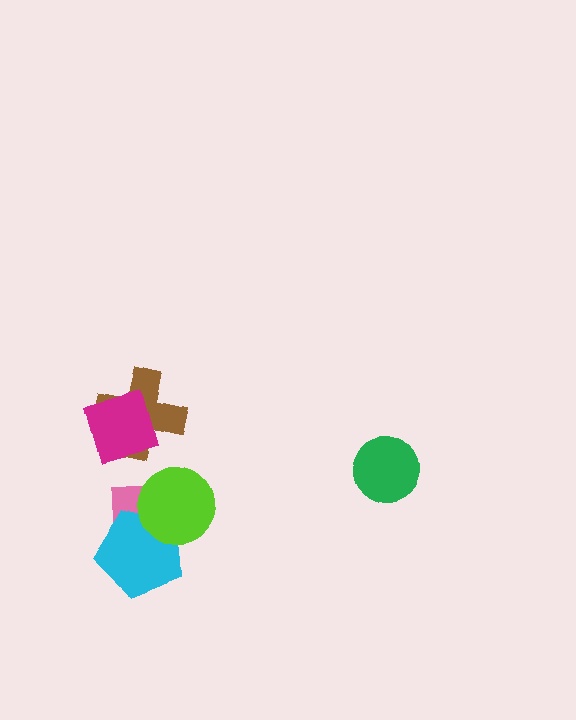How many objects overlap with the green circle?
0 objects overlap with the green circle.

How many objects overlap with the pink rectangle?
2 objects overlap with the pink rectangle.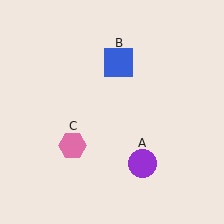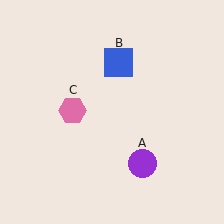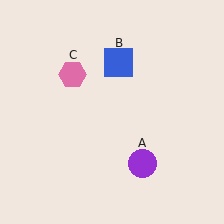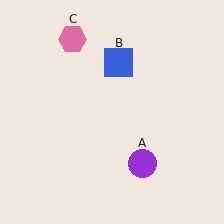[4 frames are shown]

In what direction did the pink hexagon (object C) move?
The pink hexagon (object C) moved up.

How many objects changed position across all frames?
1 object changed position: pink hexagon (object C).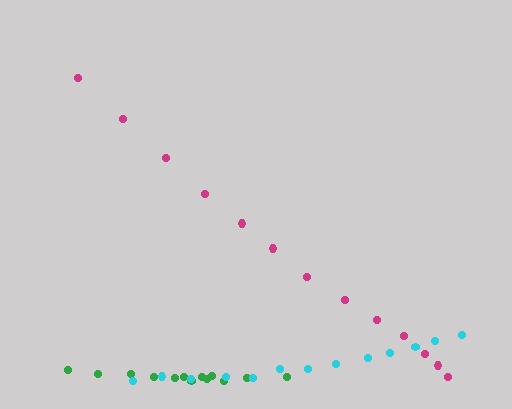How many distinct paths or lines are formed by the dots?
There are 3 distinct paths.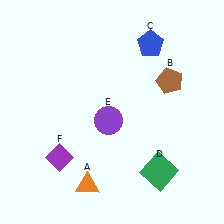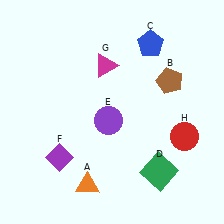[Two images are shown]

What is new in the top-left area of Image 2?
A magenta triangle (G) was added in the top-left area of Image 2.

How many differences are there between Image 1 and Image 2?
There are 2 differences between the two images.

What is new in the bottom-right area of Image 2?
A red circle (H) was added in the bottom-right area of Image 2.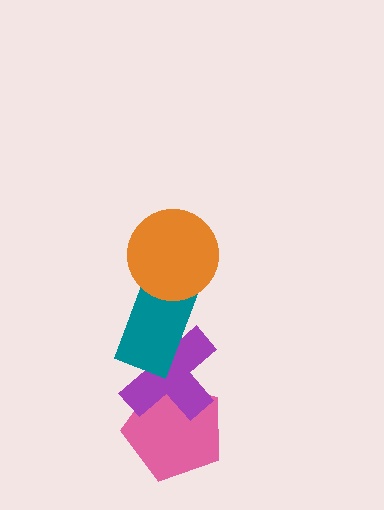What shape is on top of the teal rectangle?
The orange circle is on top of the teal rectangle.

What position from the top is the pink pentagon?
The pink pentagon is 4th from the top.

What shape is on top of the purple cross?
The teal rectangle is on top of the purple cross.